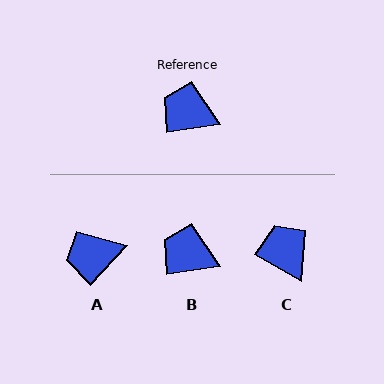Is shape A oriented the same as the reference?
No, it is off by about 40 degrees.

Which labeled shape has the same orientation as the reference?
B.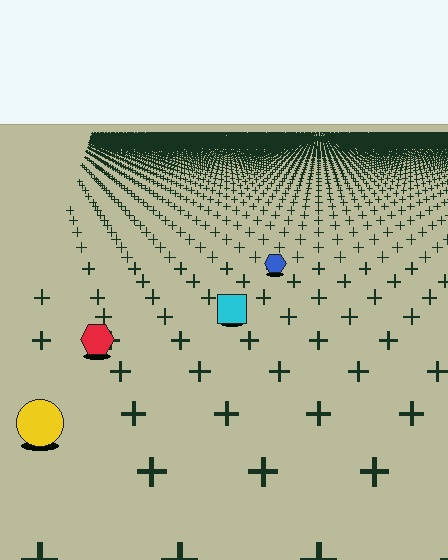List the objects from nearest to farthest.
From nearest to farthest: the yellow circle, the red hexagon, the cyan square, the blue hexagon.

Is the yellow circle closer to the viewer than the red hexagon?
Yes. The yellow circle is closer — you can tell from the texture gradient: the ground texture is coarser near it.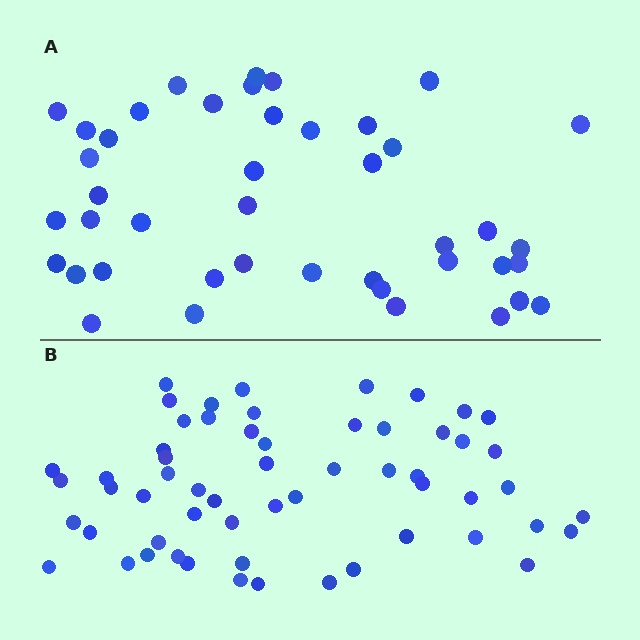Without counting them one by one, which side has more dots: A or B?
Region B (the bottom region) has more dots.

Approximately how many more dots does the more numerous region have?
Region B has approximately 15 more dots than region A.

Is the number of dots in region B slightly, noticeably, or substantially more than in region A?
Region B has noticeably more, but not dramatically so. The ratio is roughly 1.3 to 1.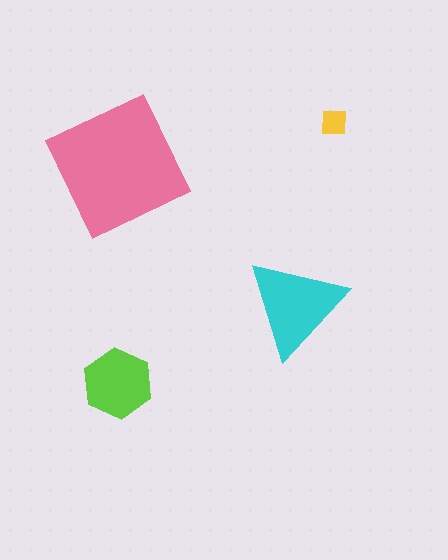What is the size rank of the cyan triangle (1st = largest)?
2nd.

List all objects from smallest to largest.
The yellow square, the lime hexagon, the cyan triangle, the pink square.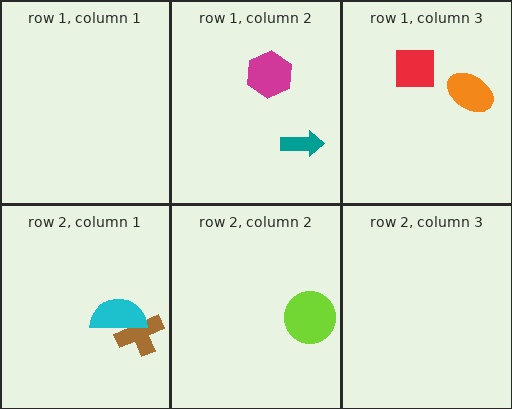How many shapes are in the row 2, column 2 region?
1.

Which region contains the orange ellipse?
The row 1, column 3 region.